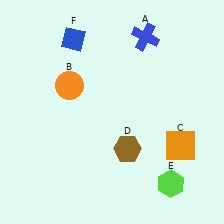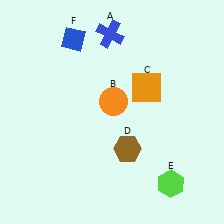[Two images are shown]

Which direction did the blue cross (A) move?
The blue cross (A) moved left.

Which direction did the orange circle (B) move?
The orange circle (B) moved right.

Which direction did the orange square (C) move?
The orange square (C) moved up.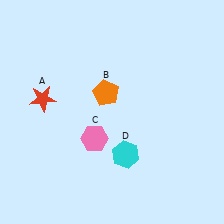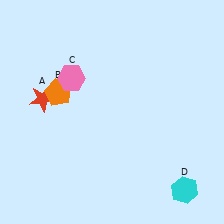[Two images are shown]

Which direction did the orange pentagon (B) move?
The orange pentagon (B) moved left.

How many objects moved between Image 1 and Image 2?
3 objects moved between the two images.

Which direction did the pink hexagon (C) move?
The pink hexagon (C) moved up.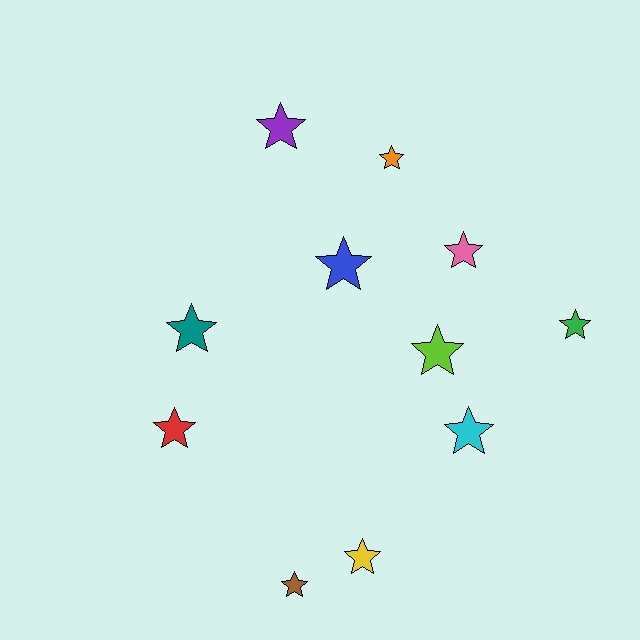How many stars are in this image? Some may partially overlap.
There are 11 stars.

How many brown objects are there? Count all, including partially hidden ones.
There is 1 brown object.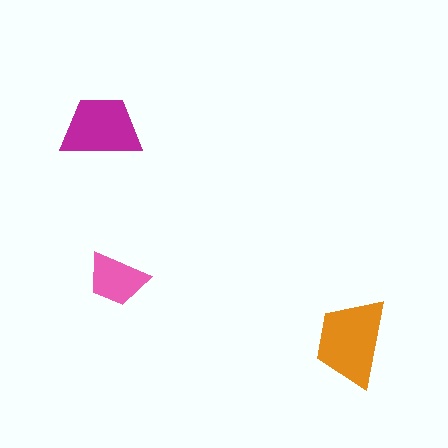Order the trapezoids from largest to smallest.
the orange one, the magenta one, the pink one.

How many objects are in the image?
There are 3 objects in the image.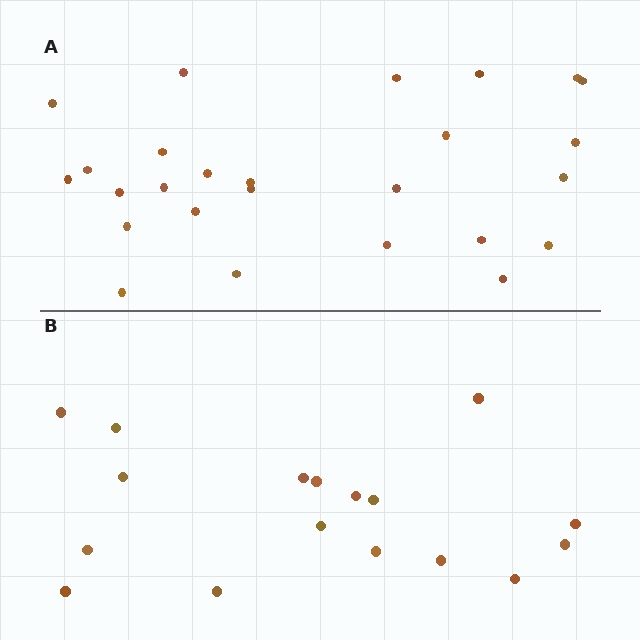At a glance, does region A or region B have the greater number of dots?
Region A (the top region) has more dots.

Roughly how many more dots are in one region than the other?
Region A has roughly 8 or so more dots than region B.